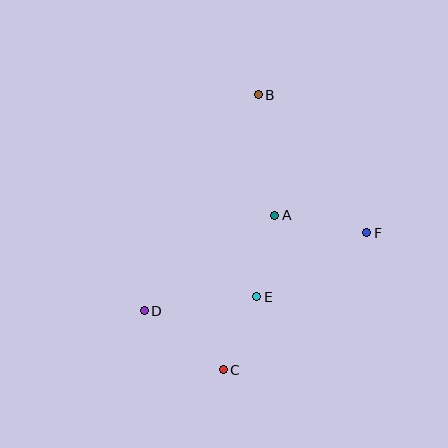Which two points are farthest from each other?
Points B and C are farthest from each other.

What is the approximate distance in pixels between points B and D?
The distance between B and D is approximately 244 pixels.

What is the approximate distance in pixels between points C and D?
The distance between C and D is approximately 98 pixels.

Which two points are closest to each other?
Points C and E are closest to each other.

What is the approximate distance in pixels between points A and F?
The distance between A and F is approximately 93 pixels.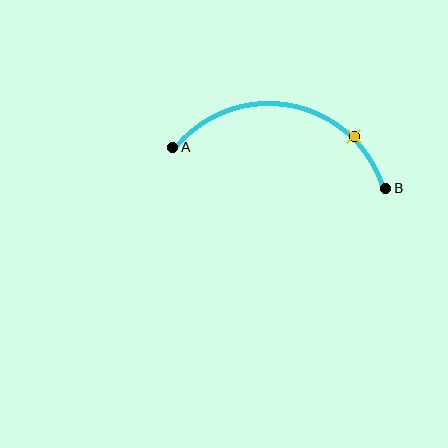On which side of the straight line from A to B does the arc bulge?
The arc bulges above the straight line connecting A and B.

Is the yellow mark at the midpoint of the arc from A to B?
No. The yellow mark lies on the arc but is closer to endpoint B. The arc midpoint would be at the point on the curve equidistant along the arc from both A and B.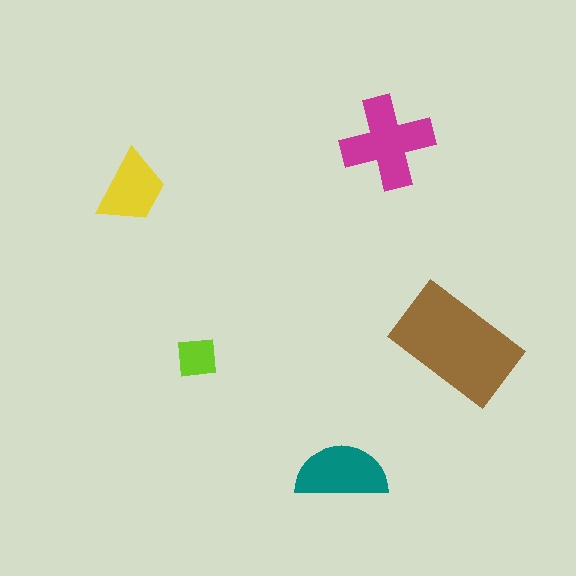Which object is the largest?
The brown rectangle.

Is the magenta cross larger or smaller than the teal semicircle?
Larger.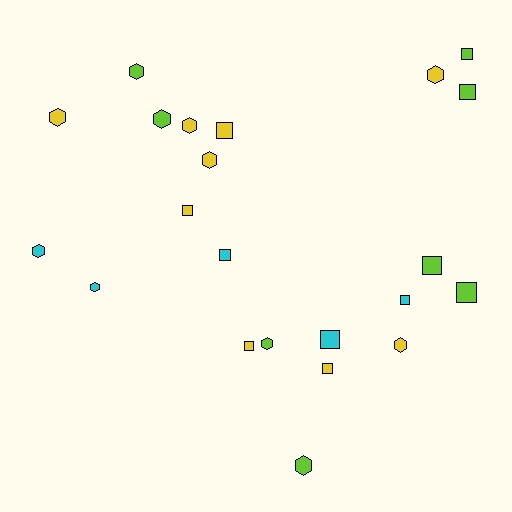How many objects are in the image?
There are 22 objects.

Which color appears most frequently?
Yellow, with 9 objects.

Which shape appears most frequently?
Square, with 11 objects.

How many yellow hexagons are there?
There are 5 yellow hexagons.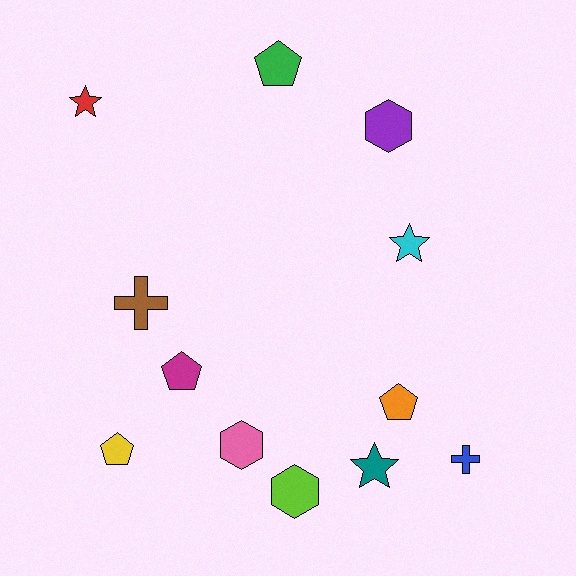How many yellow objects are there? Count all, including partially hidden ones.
There is 1 yellow object.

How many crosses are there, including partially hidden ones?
There are 2 crosses.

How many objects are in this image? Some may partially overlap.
There are 12 objects.